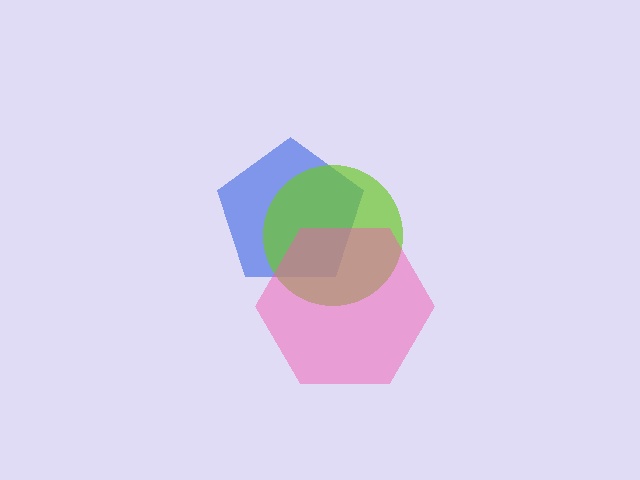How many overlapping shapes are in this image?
There are 3 overlapping shapes in the image.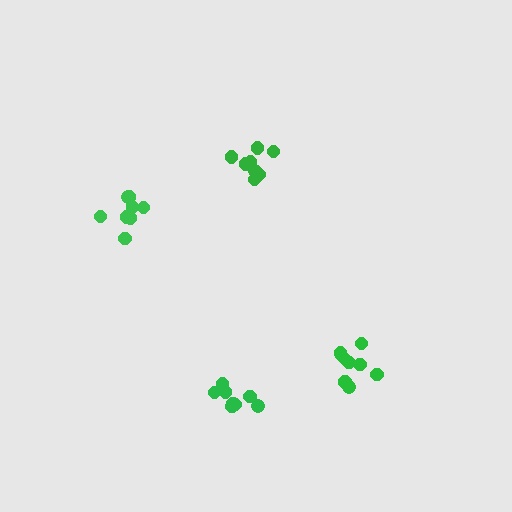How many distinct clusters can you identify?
There are 4 distinct clusters.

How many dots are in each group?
Group 1: 8 dots, Group 2: 8 dots, Group 3: 8 dots, Group 4: 10 dots (34 total).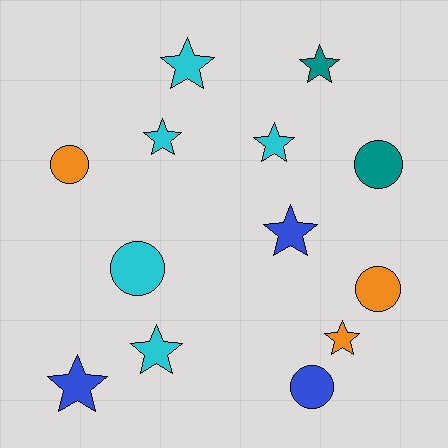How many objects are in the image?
There are 13 objects.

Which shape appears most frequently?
Star, with 8 objects.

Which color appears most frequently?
Cyan, with 5 objects.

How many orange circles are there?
There are 2 orange circles.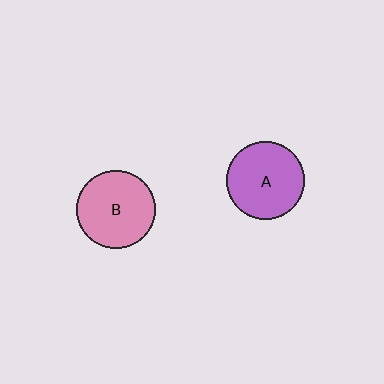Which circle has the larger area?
Circle B (pink).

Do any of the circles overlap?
No, none of the circles overlap.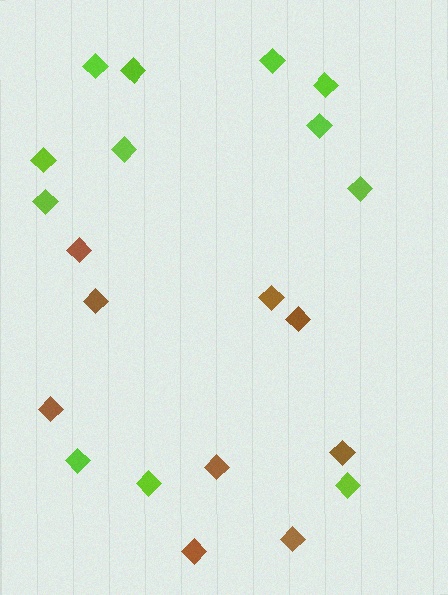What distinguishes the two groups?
There are 2 groups: one group of brown diamonds (9) and one group of lime diamonds (12).